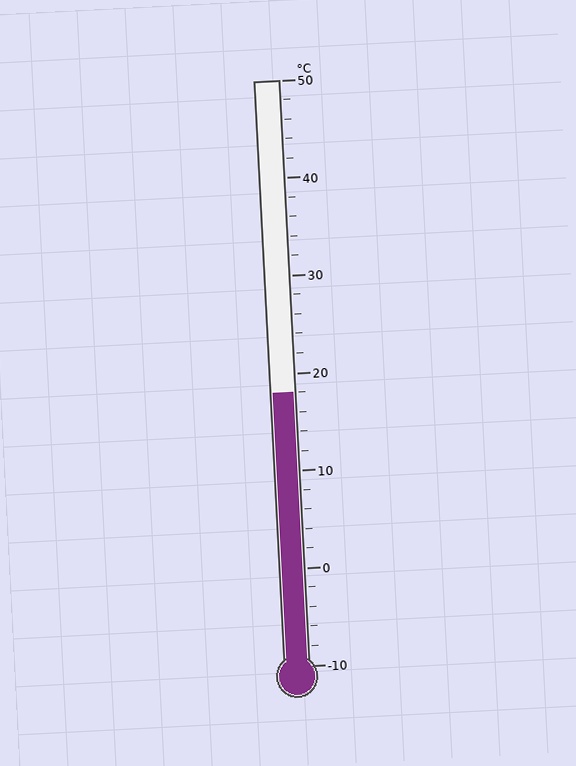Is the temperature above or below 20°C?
The temperature is below 20°C.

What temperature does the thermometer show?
The thermometer shows approximately 18°C.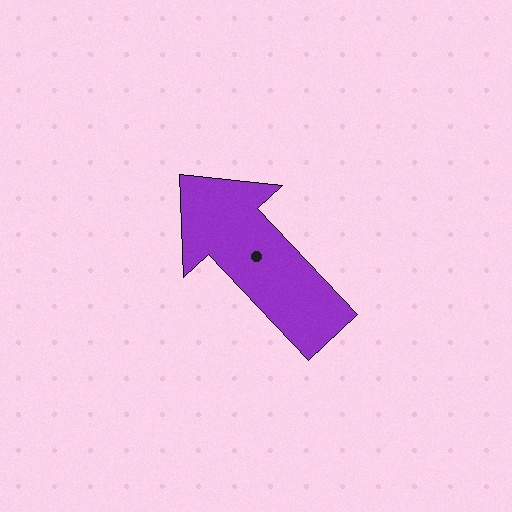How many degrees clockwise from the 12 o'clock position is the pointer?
Approximately 317 degrees.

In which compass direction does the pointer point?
Northwest.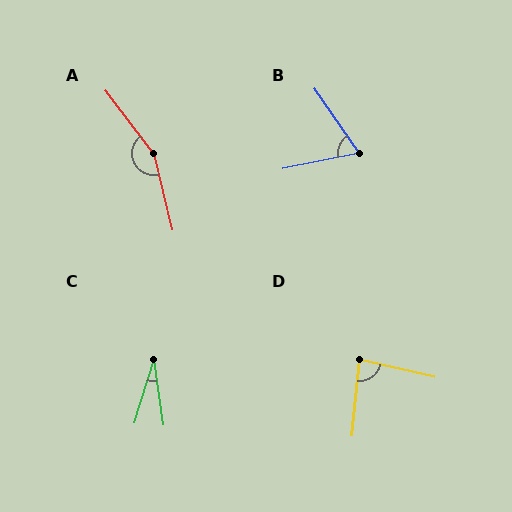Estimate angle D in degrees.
Approximately 82 degrees.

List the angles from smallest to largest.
C (25°), B (67°), D (82°), A (156°).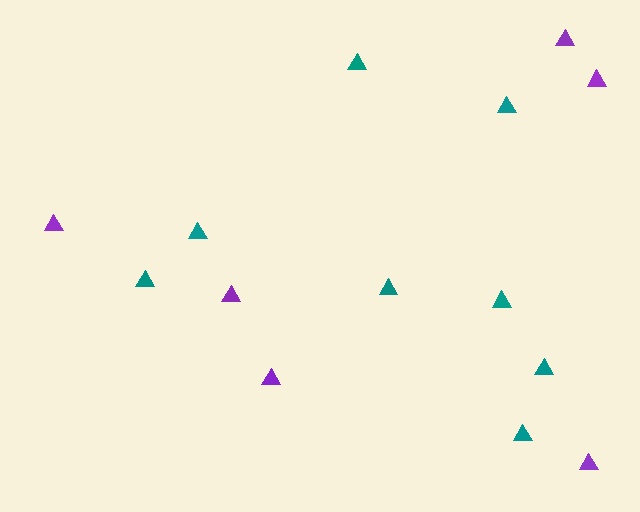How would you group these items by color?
There are 2 groups: one group of teal triangles (8) and one group of purple triangles (6).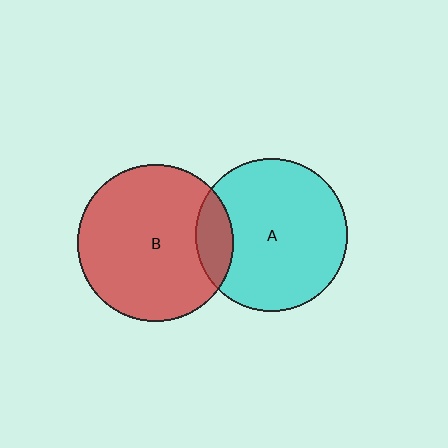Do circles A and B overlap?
Yes.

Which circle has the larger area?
Circle B (red).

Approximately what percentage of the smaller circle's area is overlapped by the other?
Approximately 15%.